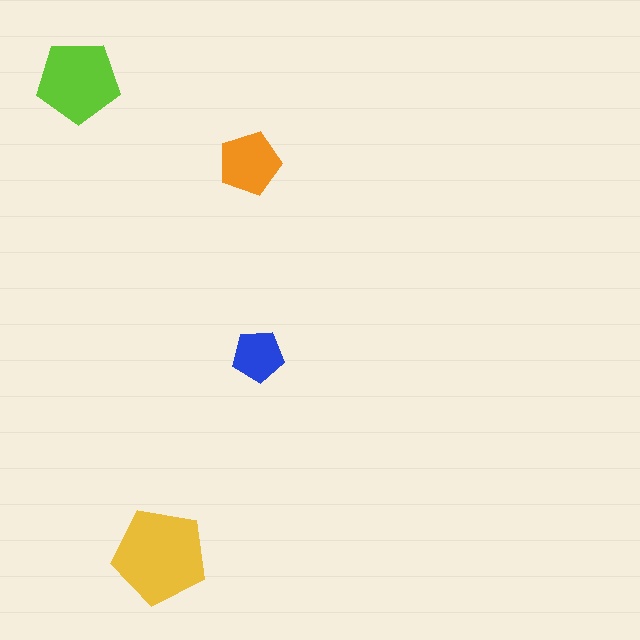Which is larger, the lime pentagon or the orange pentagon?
The lime one.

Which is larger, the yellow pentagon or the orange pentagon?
The yellow one.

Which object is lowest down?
The yellow pentagon is bottommost.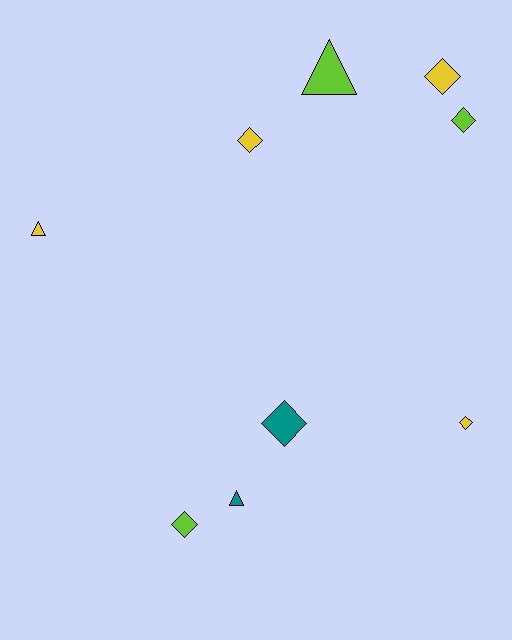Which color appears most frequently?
Yellow, with 4 objects.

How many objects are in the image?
There are 9 objects.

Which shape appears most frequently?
Diamond, with 6 objects.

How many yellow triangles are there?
There is 1 yellow triangle.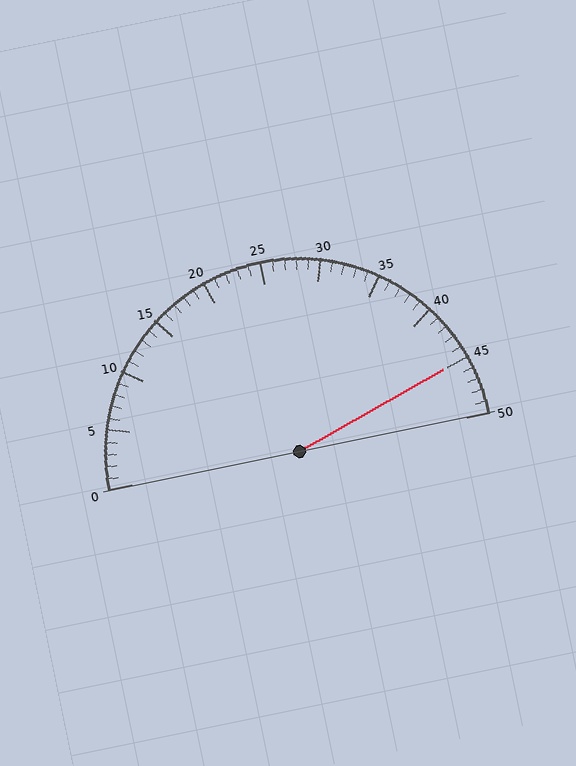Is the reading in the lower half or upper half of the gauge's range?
The reading is in the upper half of the range (0 to 50).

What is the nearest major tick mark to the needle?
The nearest major tick mark is 45.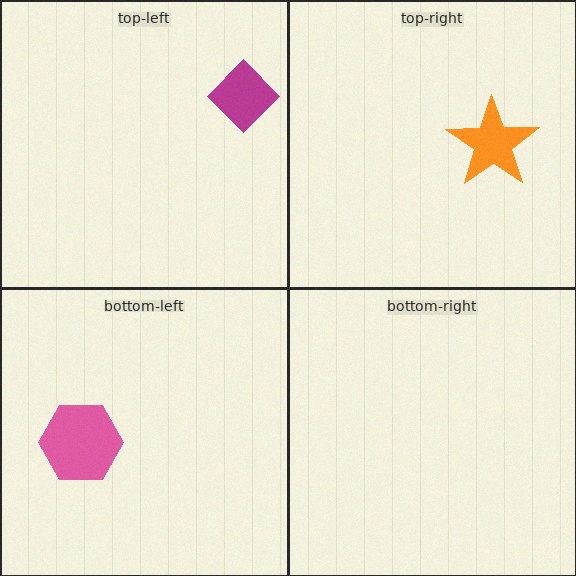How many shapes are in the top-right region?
1.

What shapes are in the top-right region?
The orange star.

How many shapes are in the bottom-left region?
1.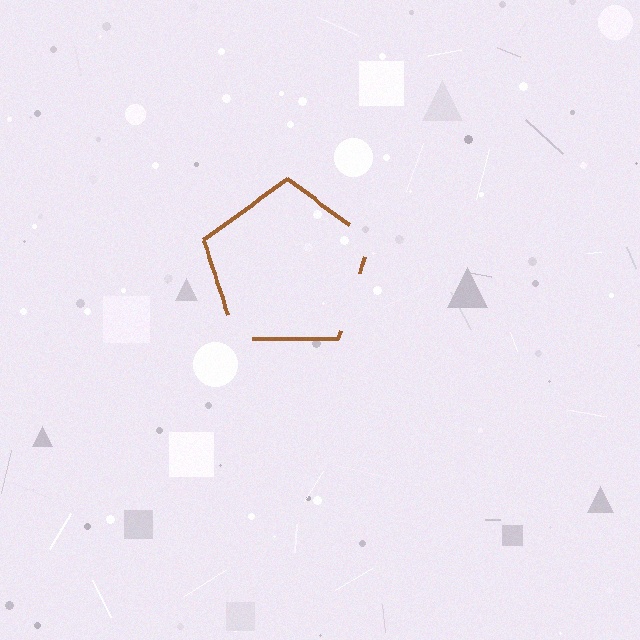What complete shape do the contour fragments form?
The contour fragments form a pentagon.